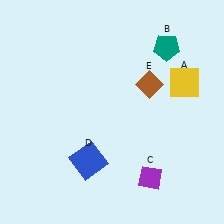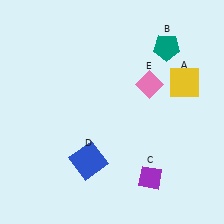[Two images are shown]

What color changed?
The diamond (E) changed from brown in Image 1 to pink in Image 2.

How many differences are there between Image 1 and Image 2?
There is 1 difference between the two images.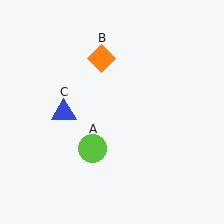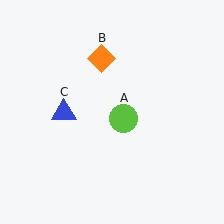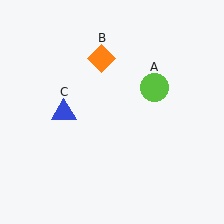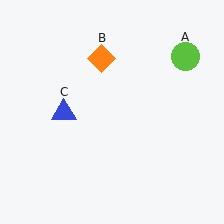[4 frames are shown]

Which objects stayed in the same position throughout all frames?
Orange diamond (object B) and blue triangle (object C) remained stationary.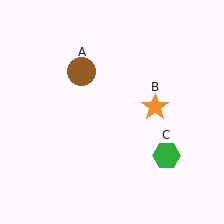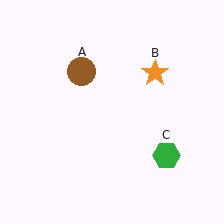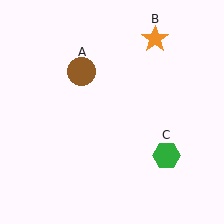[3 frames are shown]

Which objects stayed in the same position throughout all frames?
Brown circle (object A) and green hexagon (object C) remained stationary.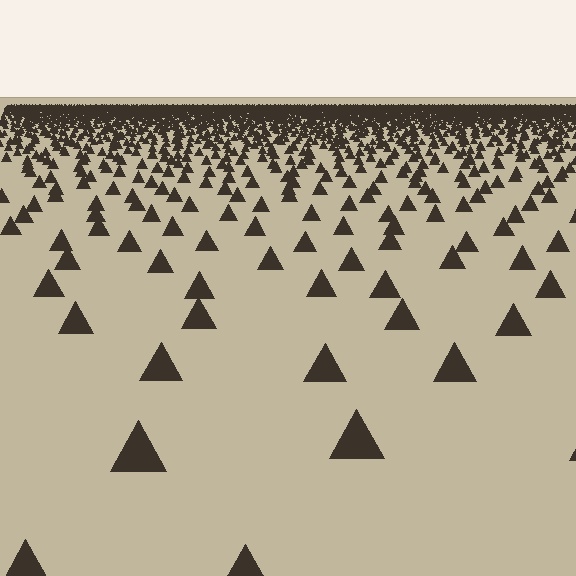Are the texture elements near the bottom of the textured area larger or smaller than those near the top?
Larger. Near the bottom, elements are closer to the viewer and appear at a bigger on-screen size.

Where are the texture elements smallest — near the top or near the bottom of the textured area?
Near the top.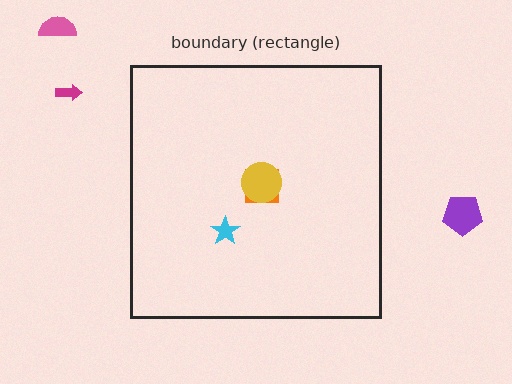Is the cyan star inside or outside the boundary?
Inside.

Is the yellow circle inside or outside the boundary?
Inside.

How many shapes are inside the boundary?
3 inside, 3 outside.